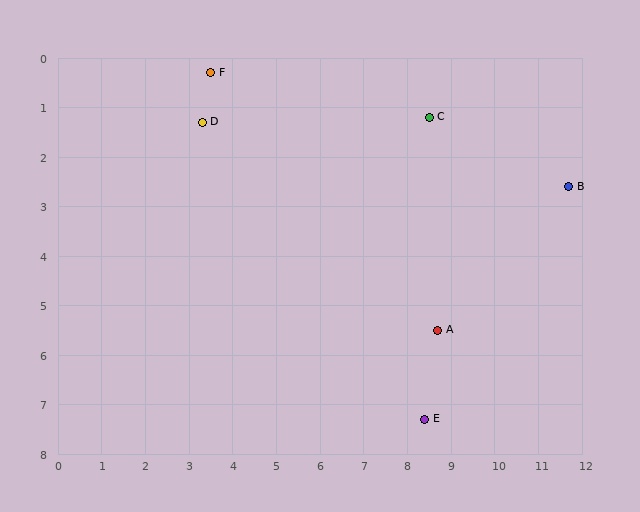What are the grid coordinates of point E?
Point E is at approximately (8.4, 7.3).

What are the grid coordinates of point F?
Point F is at approximately (3.5, 0.3).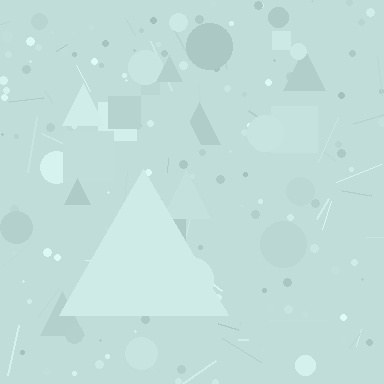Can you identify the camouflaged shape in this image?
The camouflaged shape is a triangle.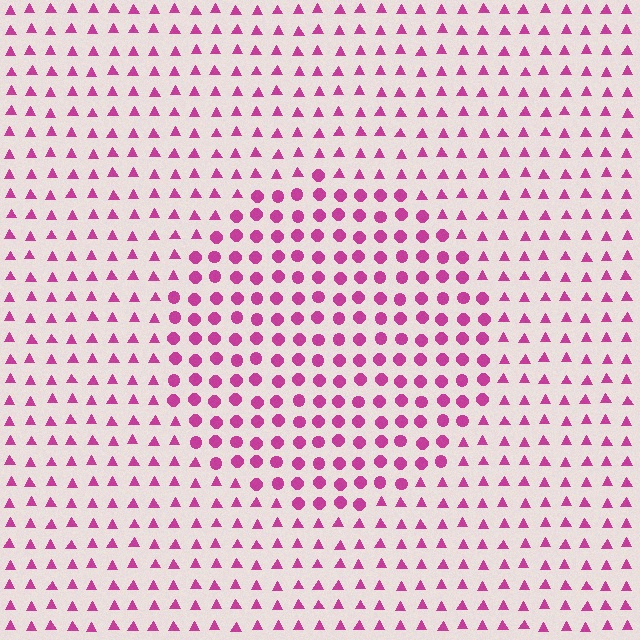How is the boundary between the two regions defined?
The boundary is defined by a change in element shape: circles inside vs. triangles outside. All elements share the same color and spacing.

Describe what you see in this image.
The image is filled with small magenta elements arranged in a uniform grid. A circle-shaped region contains circles, while the surrounding area contains triangles. The boundary is defined purely by the change in element shape.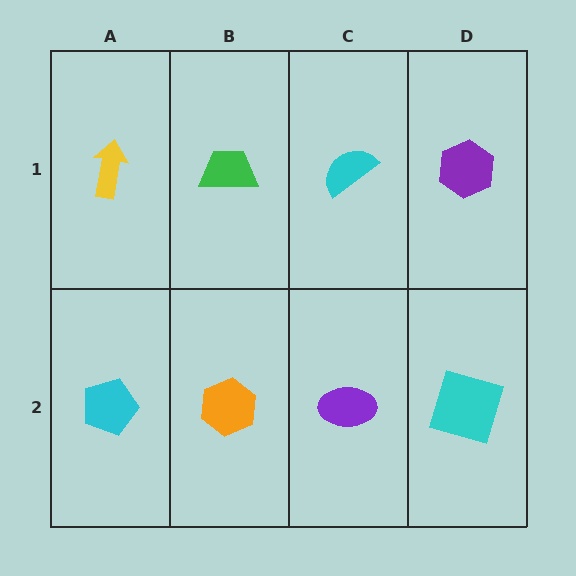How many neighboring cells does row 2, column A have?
2.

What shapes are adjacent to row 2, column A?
A yellow arrow (row 1, column A), an orange hexagon (row 2, column B).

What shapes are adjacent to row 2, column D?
A purple hexagon (row 1, column D), a purple ellipse (row 2, column C).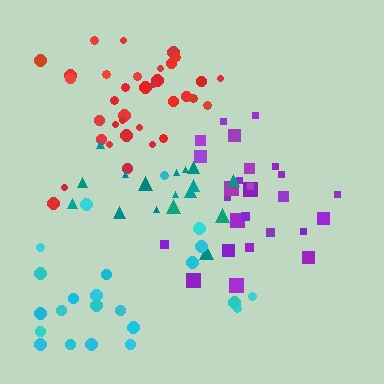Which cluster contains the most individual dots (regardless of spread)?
Red (35).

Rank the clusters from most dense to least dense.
red, purple, teal, cyan.